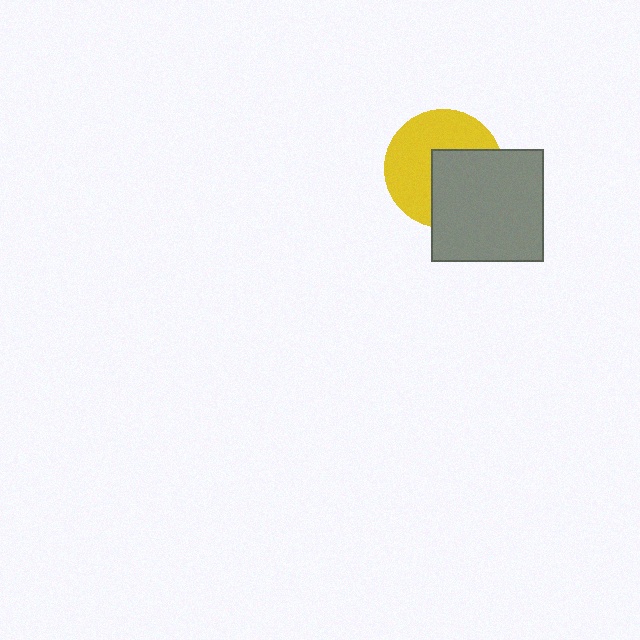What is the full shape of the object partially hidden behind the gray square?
The partially hidden object is a yellow circle.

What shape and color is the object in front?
The object in front is a gray square.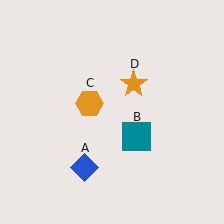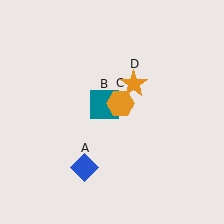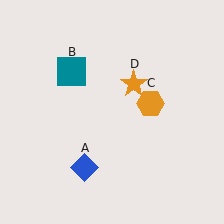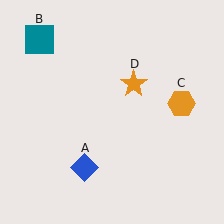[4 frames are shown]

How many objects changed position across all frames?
2 objects changed position: teal square (object B), orange hexagon (object C).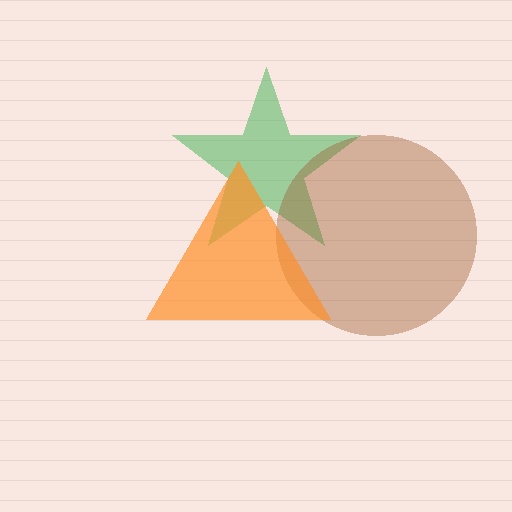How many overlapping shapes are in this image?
There are 3 overlapping shapes in the image.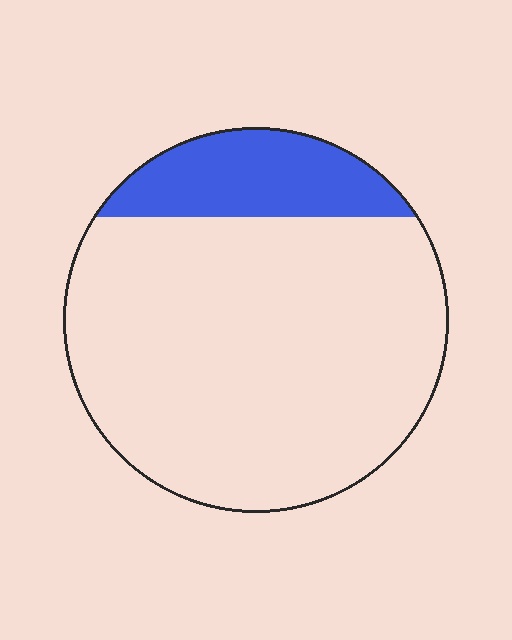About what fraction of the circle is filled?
About one sixth (1/6).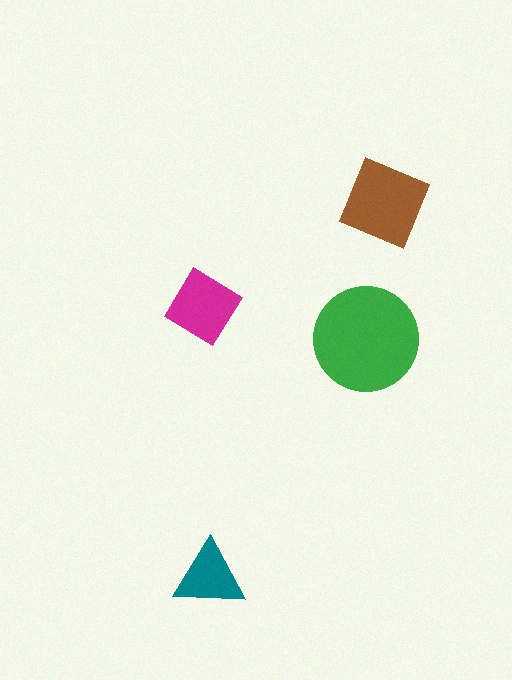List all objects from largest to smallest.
The green circle, the brown square, the magenta diamond, the teal triangle.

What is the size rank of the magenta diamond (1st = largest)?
3rd.